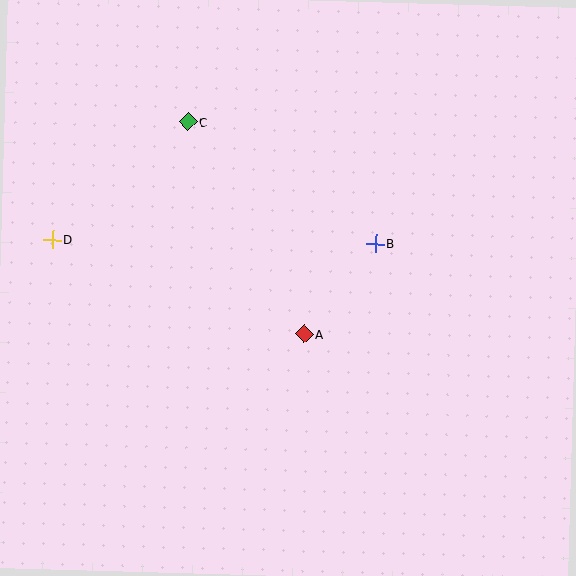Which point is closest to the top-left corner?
Point C is closest to the top-left corner.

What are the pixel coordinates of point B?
Point B is at (376, 244).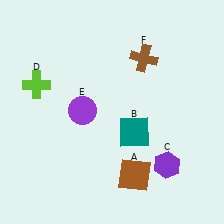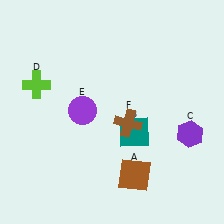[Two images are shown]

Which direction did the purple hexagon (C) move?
The purple hexagon (C) moved up.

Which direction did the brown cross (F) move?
The brown cross (F) moved down.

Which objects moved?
The objects that moved are: the purple hexagon (C), the brown cross (F).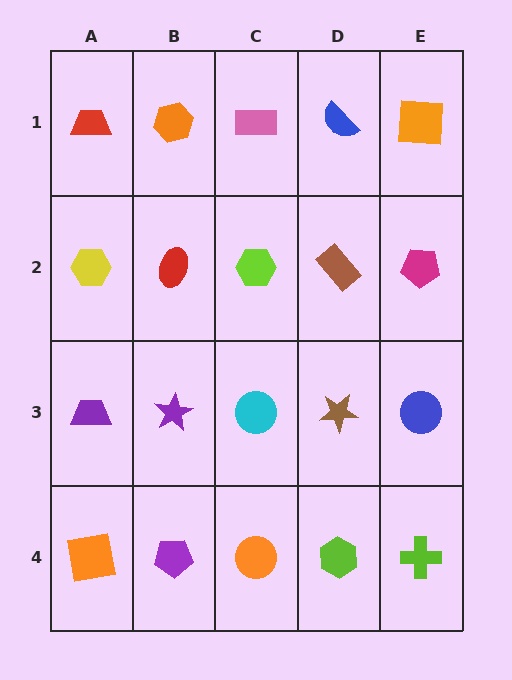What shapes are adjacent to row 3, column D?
A brown rectangle (row 2, column D), a lime hexagon (row 4, column D), a cyan circle (row 3, column C), a blue circle (row 3, column E).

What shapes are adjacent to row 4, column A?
A purple trapezoid (row 3, column A), a purple pentagon (row 4, column B).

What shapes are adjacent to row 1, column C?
A lime hexagon (row 2, column C), an orange hexagon (row 1, column B), a blue semicircle (row 1, column D).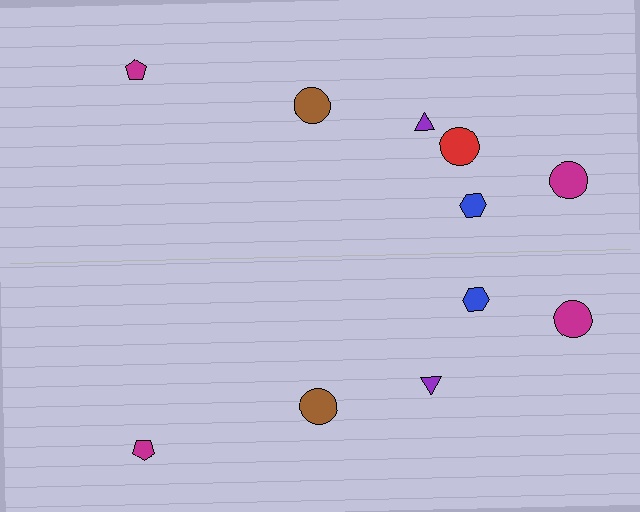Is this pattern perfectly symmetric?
No, the pattern is not perfectly symmetric. A red circle is missing from the bottom side.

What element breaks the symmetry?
A red circle is missing from the bottom side.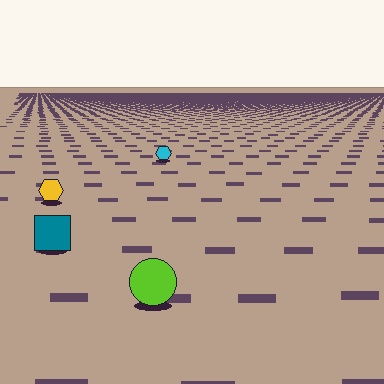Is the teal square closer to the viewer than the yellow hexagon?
Yes. The teal square is closer — you can tell from the texture gradient: the ground texture is coarser near it.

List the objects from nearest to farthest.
From nearest to farthest: the lime circle, the teal square, the yellow hexagon, the cyan hexagon.